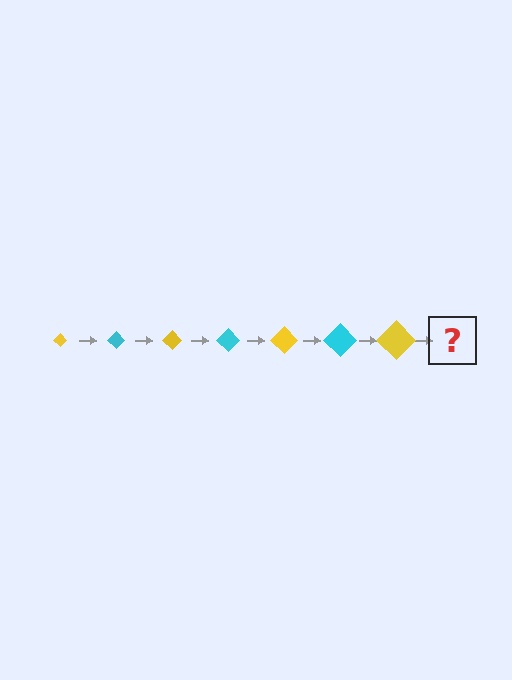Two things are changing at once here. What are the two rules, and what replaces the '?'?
The two rules are that the diamond grows larger each step and the color cycles through yellow and cyan. The '?' should be a cyan diamond, larger than the previous one.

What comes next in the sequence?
The next element should be a cyan diamond, larger than the previous one.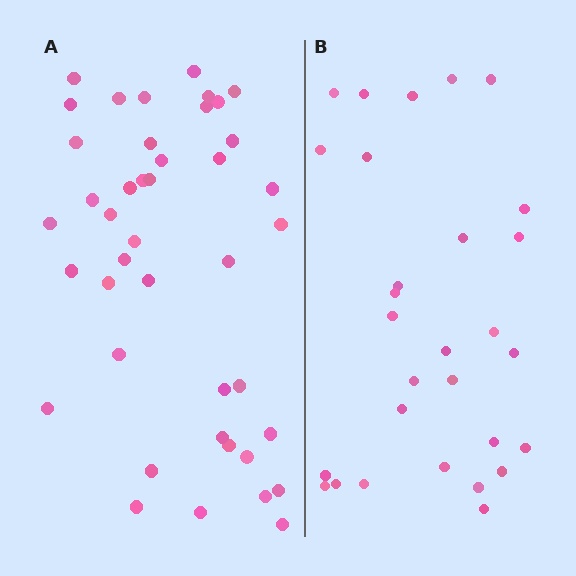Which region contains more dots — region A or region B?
Region A (the left region) has more dots.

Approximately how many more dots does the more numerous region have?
Region A has approximately 15 more dots than region B.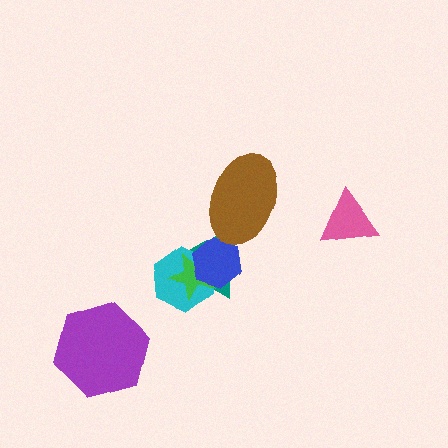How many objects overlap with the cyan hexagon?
3 objects overlap with the cyan hexagon.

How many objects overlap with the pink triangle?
0 objects overlap with the pink triangle.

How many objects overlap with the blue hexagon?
3 objects overlap with the blue hexagon.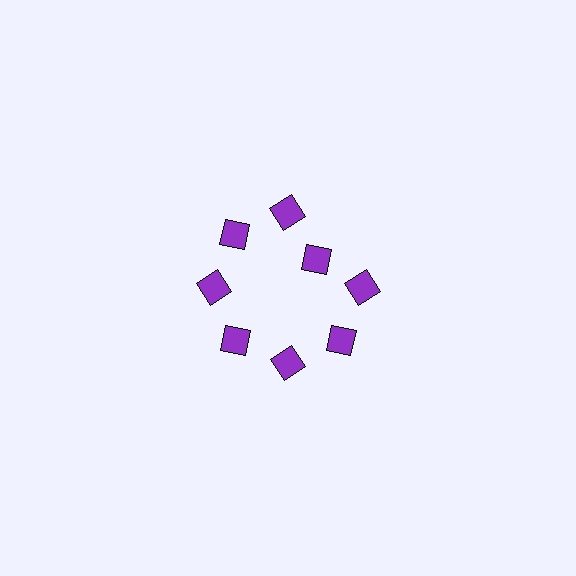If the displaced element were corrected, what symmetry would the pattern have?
It would have 8-fold rotational symmetry — the pattern would map onto itself every 45 degrees.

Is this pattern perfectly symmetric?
No. The 8 purple diamonds are arranged in a ring, but one element near the 2 o'clock position is pulled inward toward the center, breaking the 8-fold rotational symmetry.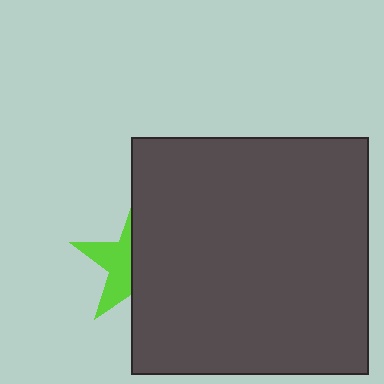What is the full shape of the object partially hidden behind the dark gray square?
The partially hidden object is a lime star.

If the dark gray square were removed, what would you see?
You would see the complete lime star.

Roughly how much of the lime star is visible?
A small part of it is visible (roughly 44%).